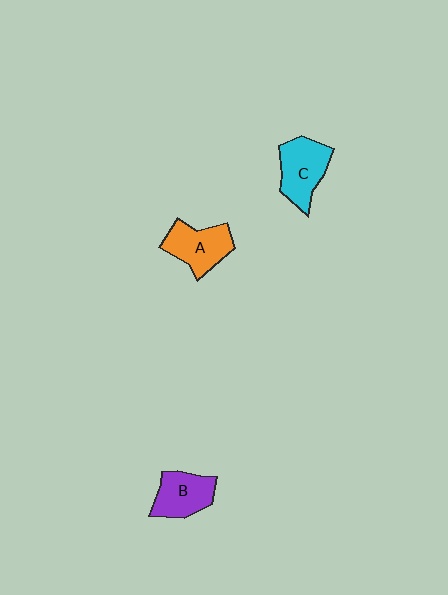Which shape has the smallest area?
Shape B (purple).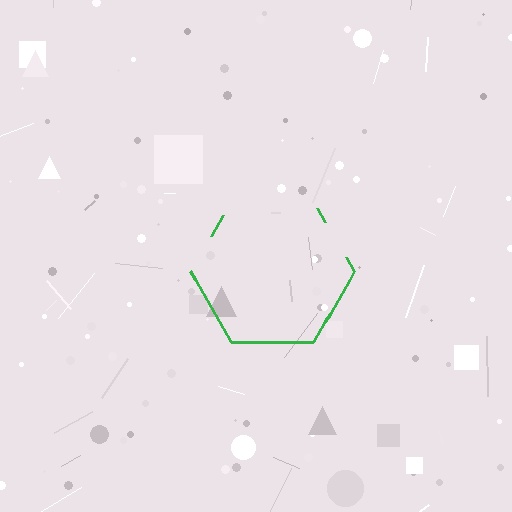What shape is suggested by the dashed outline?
The dashed outline suggests a hexagon.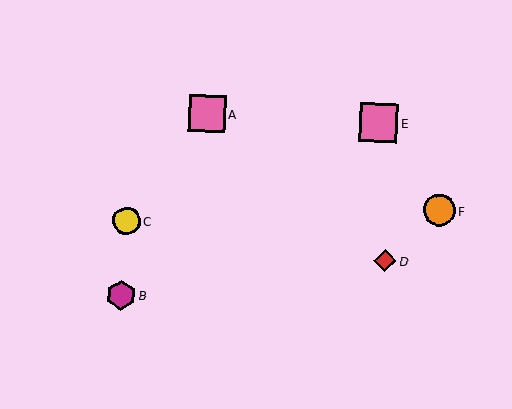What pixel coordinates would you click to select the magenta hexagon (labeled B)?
Click at (121, 295) to select the magenta hexagon B.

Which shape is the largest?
The pink square (labeled E) is the largest.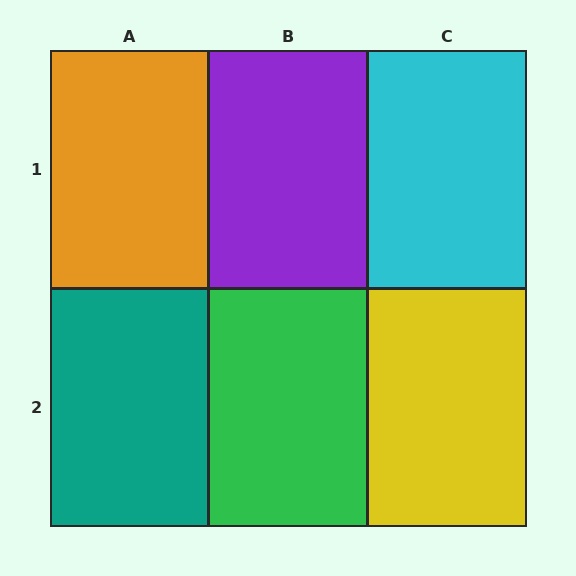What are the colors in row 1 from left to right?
Orange, purple, cyan.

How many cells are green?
1 cell is green.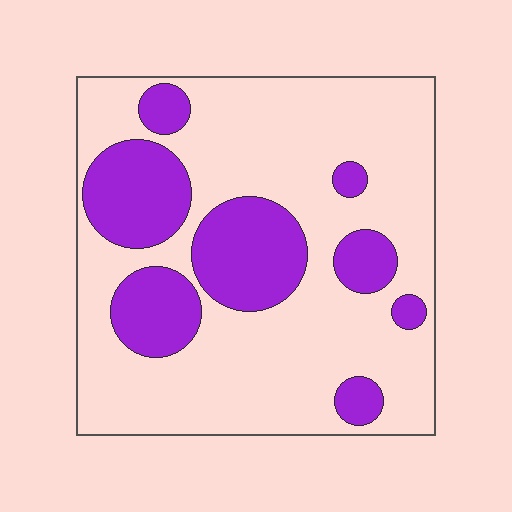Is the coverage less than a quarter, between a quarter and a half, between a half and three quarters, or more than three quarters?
Between a quarter and a half.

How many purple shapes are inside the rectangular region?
8.